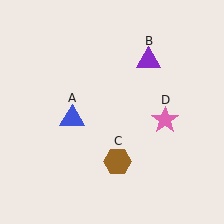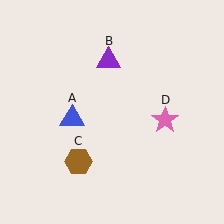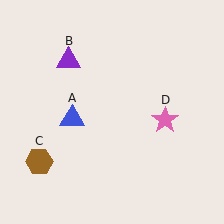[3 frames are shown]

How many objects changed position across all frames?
2 objects changed position: purple triangle (object B), brown hexagon (object C).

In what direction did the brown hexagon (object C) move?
The brown hexagon (object C) moved left.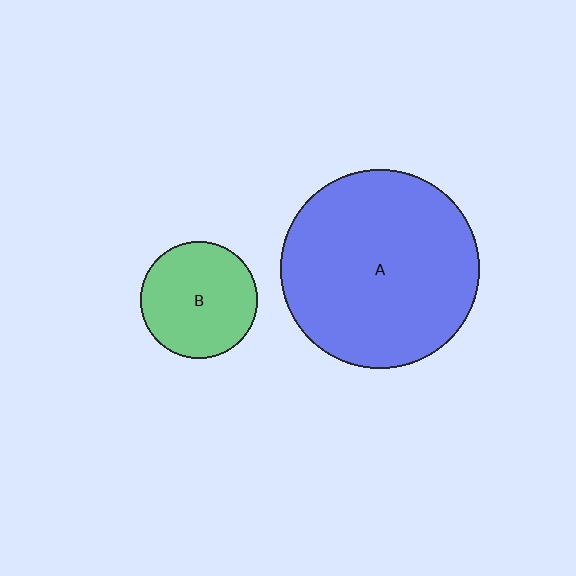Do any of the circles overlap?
No, none of the circles overlap.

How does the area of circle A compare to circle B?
Approximately 2.9 times.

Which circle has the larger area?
Circle A (blue).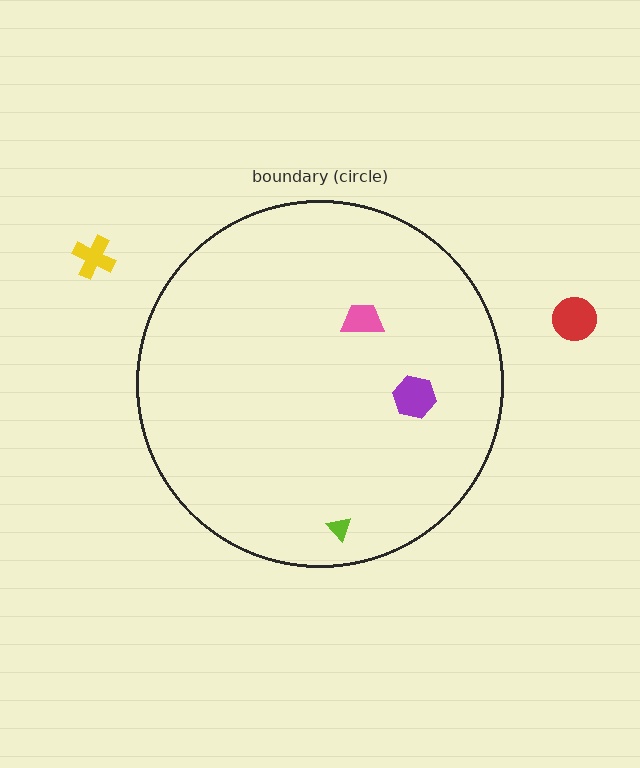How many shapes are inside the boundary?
3 inside, 2 outside.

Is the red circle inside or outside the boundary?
Outside.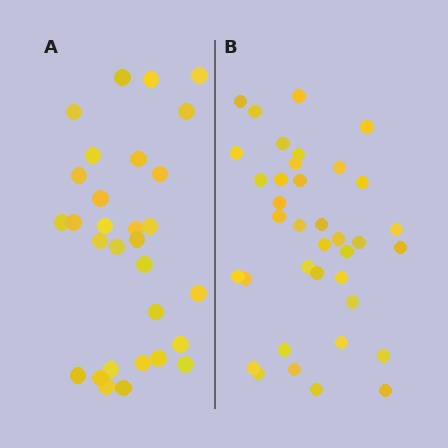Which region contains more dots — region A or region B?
Region B (the right region) has more dots.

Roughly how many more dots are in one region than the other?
Region B has roughly 8 or so more dots than region A.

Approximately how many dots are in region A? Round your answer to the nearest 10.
About 30 dots.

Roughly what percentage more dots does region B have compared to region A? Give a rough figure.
About 25% more.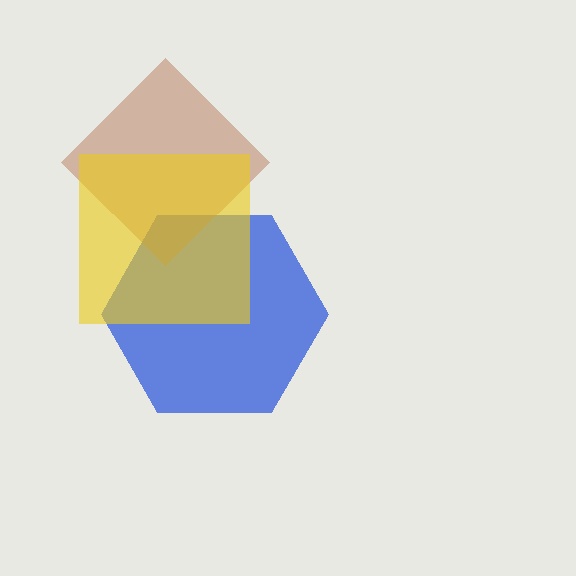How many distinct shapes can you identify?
There are 3 distinct shapes: a blue hexagon, a brown diamond, a yellow square.